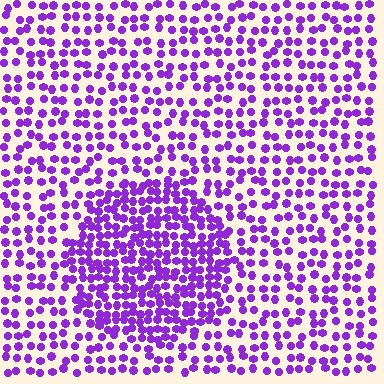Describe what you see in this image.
The image contains small purple elements arranged at two different densities. A circle-shaped region is visible where the elements are more densely packed than the surrounding area.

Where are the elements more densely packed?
The elements are more densely packed inside the circle boundary.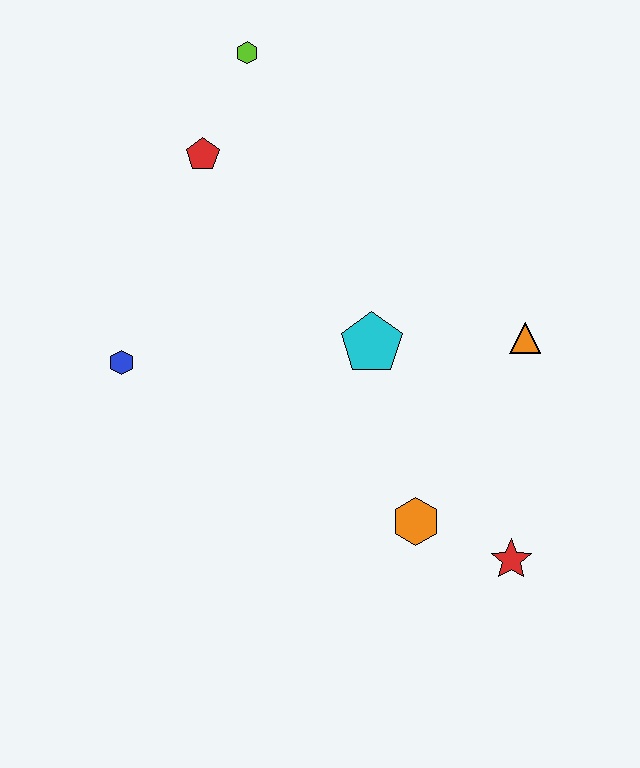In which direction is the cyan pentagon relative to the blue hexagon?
The cyan pentagon is to the right of the blue hexagon.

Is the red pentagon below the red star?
No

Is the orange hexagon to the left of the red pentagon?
No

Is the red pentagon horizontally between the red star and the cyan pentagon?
No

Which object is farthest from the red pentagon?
The red star is farthest from the red pentagon.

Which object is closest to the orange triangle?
The cyan pentagon is closest to the orange triangle.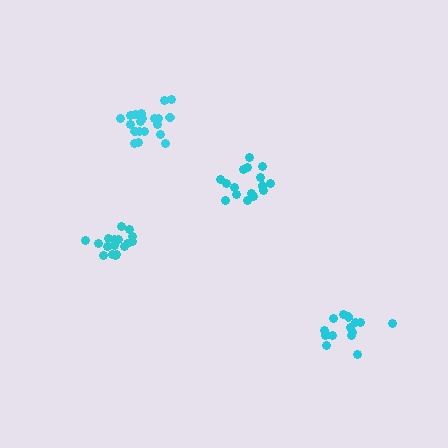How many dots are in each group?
Group 1: 17 dots, Group 2: 14 dots, Group 3: 16 dots, Group 4: 20 dots (67 total).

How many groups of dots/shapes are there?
There are 4 groups.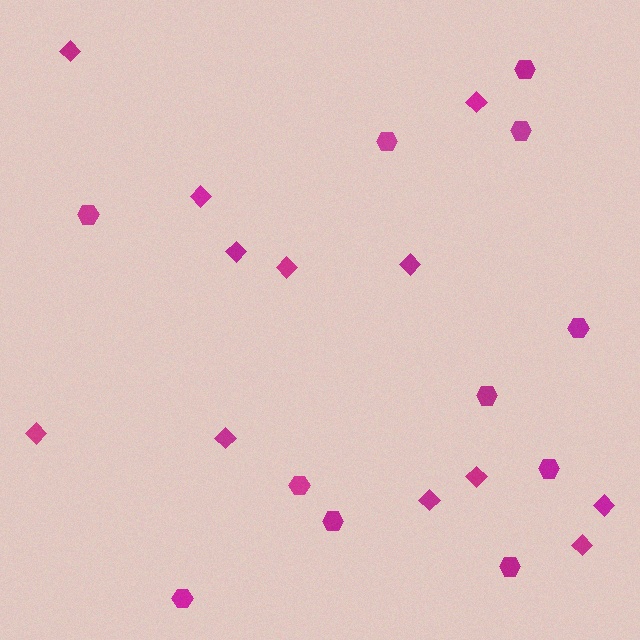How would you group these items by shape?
There are 2 groups: one group of diamonds (12) and one group of hexagons (11).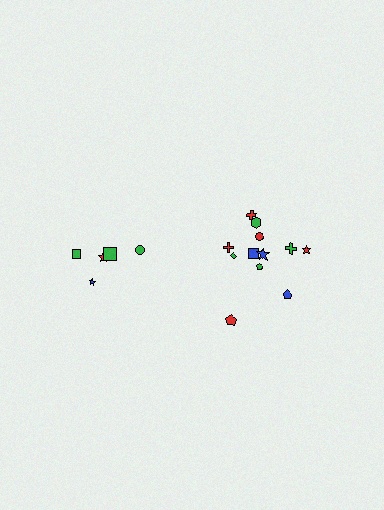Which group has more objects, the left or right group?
The right group.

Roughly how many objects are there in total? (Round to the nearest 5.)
Roughly 15 objects in total.